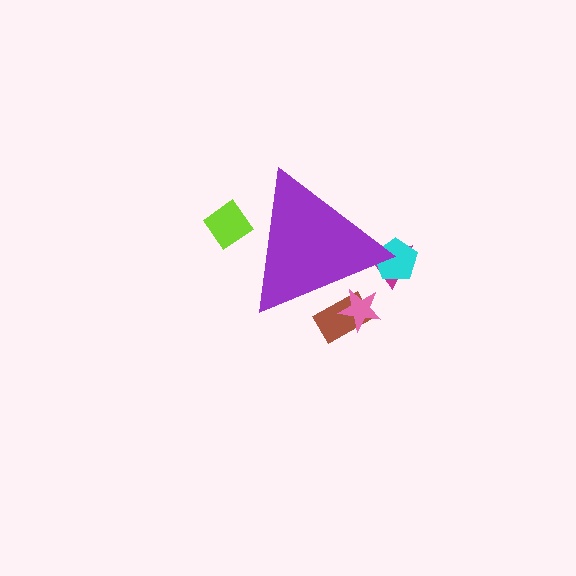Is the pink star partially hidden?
Yes, the pink star is partially hidden behind the purple triangle.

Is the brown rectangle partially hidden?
Yes, the brown rectangle is partially hidden behind the purple triangle.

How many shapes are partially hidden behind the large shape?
5 shapes are partially hidden.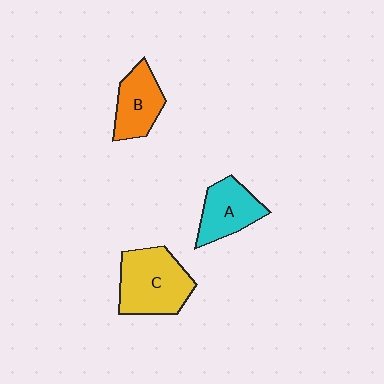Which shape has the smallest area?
Shape B (orange).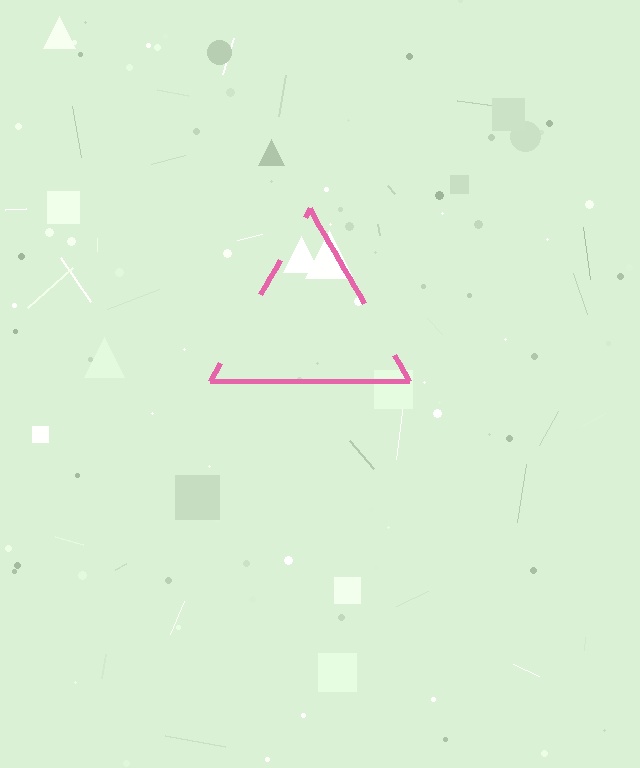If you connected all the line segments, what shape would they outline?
They would outline a triangle.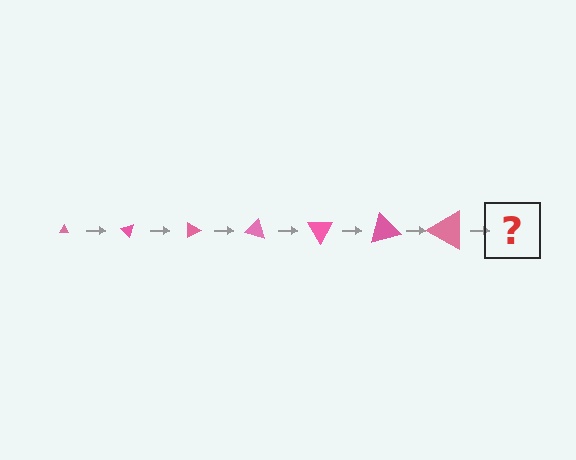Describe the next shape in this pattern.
It should be a triangle, larger than the previous one and rotated 315 degrees from the start.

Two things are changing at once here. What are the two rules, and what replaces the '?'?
The two rules are that the triangle grows larger each step and it rotates 45 degrees each step. The '?' should be a triangle, larger than the previous one and rotated 315 degrees from the start.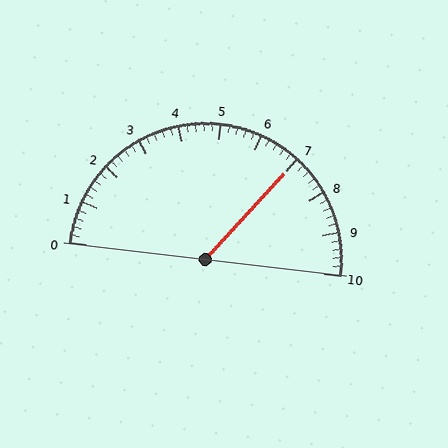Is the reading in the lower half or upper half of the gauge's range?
The reading is in the upper half of the range (0 to 10).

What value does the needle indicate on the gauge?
The needle indicates approximately 7.0.